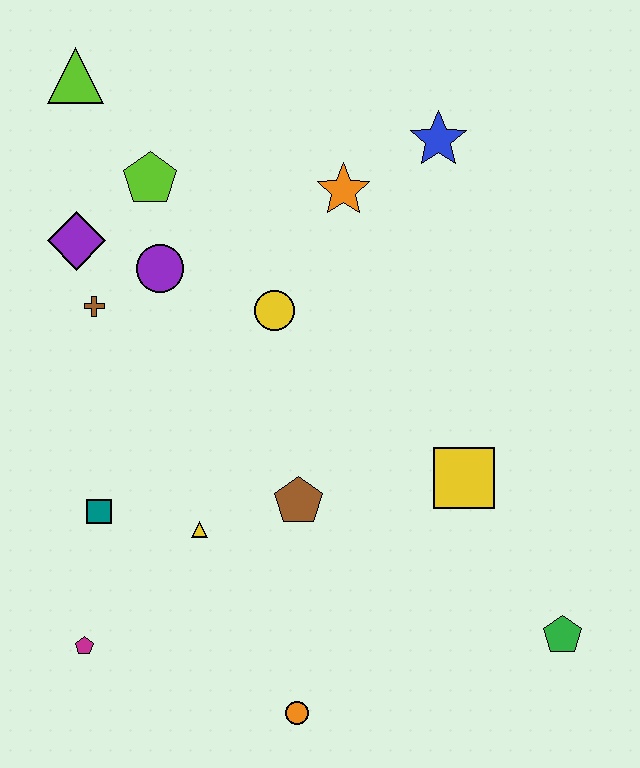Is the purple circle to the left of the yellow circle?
Yes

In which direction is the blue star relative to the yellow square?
The blue star is above the yellow square.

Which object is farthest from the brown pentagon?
The lime triangle is farthest from the brown pentagon.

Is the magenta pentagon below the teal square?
Yes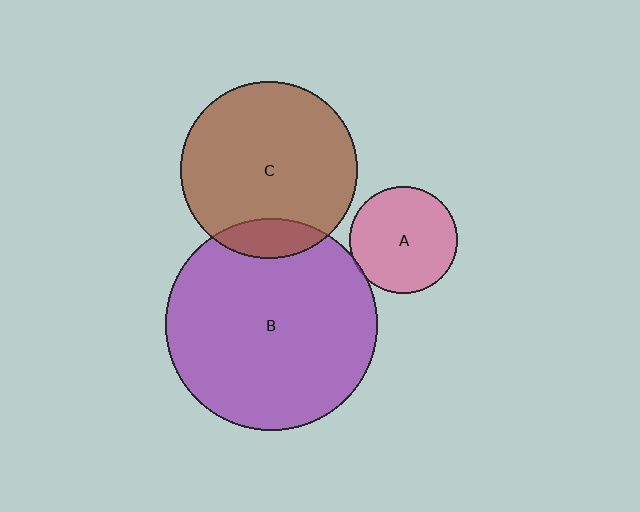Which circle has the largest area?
Circle B (purple).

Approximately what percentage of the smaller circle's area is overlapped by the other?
Approximately 15%.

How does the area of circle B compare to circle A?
Approximately 3.9 times.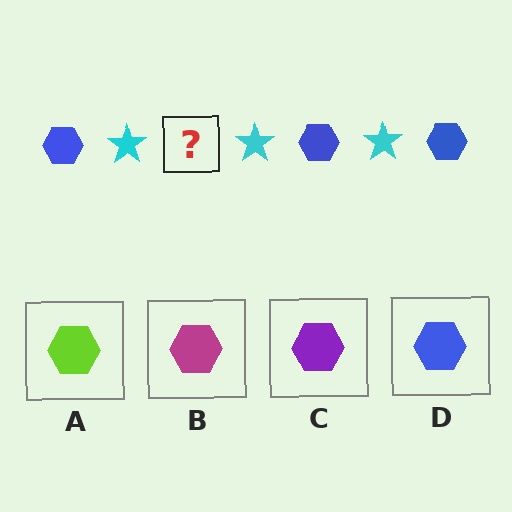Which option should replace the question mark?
Option D.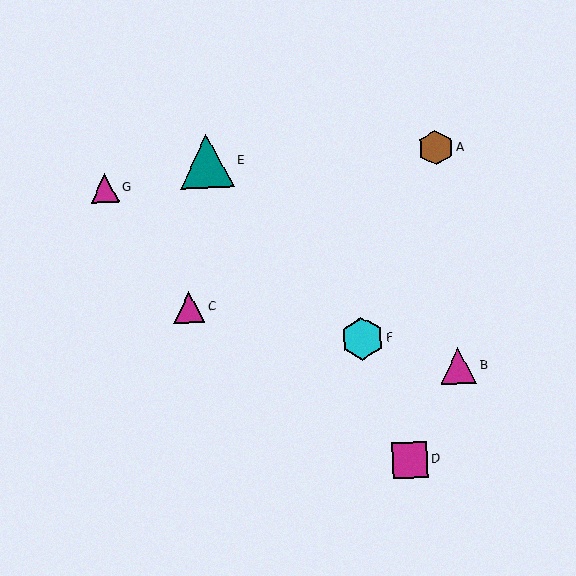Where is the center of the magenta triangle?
The center of the magenta triangle is at (189, 307).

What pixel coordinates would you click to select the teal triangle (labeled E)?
Click at (207, 161) to select the teal triangle E.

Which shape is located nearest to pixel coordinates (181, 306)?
The magenta triangle (labeled C) at (189, 307) is nearest to that location.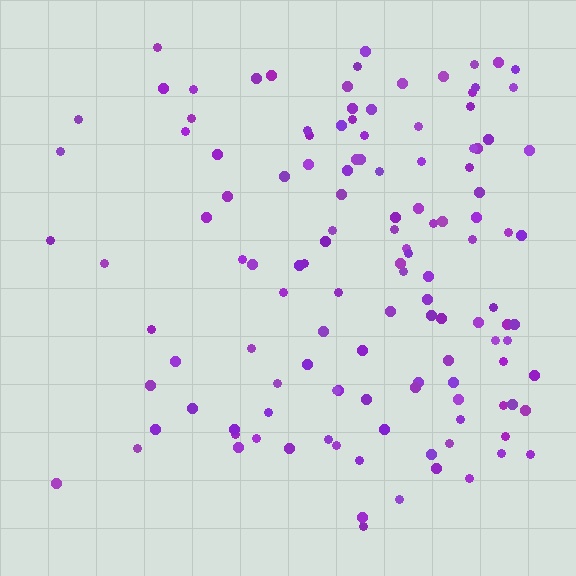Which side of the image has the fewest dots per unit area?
The left.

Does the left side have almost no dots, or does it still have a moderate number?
Still a moderate number, just noticeably fewer than the right.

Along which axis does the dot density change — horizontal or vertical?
Horizontal.